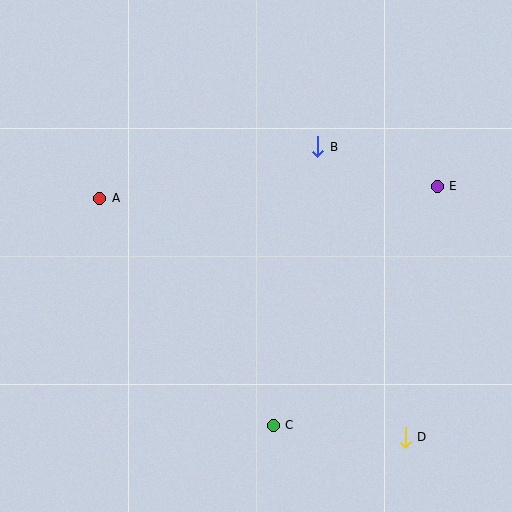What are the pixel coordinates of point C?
Point C is at (273, 425).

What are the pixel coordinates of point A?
Point A is at (100, 198).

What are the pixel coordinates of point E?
Point E is at (437, 186).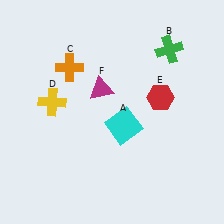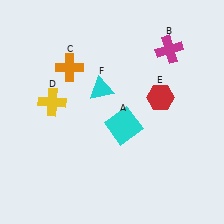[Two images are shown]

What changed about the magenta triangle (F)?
In Image 1, F is magenta. In Image 2, it changed to cyan.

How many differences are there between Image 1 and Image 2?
There are 2 differences between the two images.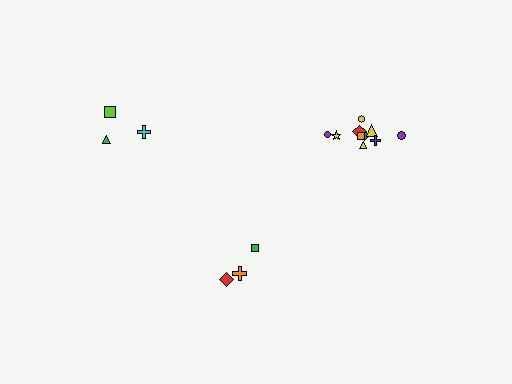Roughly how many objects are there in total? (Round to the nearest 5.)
Roughly 15 objects in total.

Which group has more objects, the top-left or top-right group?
The top-right group.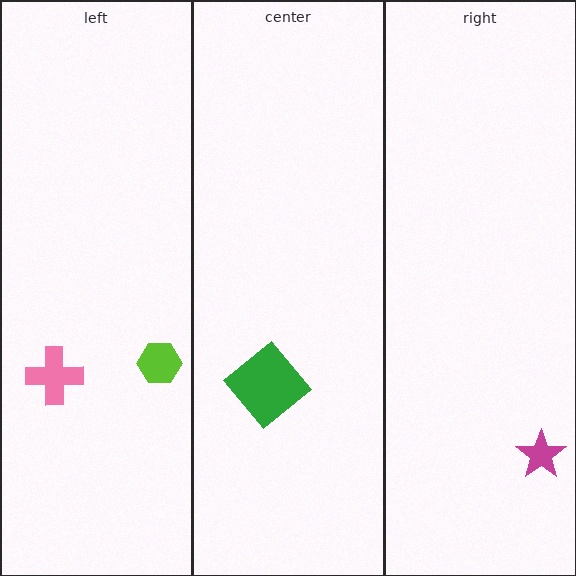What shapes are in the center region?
The green diamond.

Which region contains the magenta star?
The right region.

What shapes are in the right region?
The magenta star.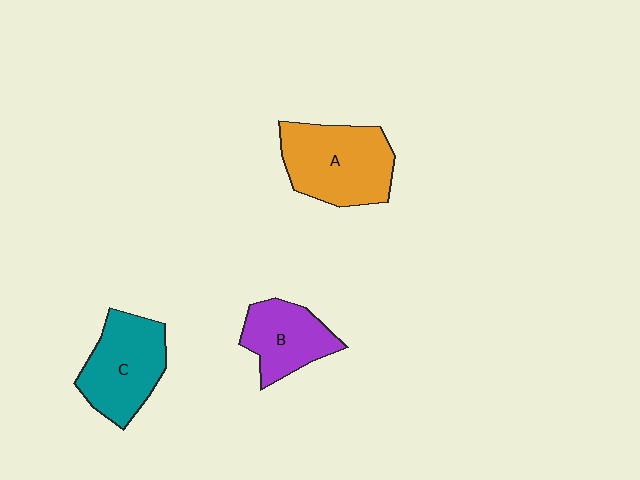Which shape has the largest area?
Shape A (orange).